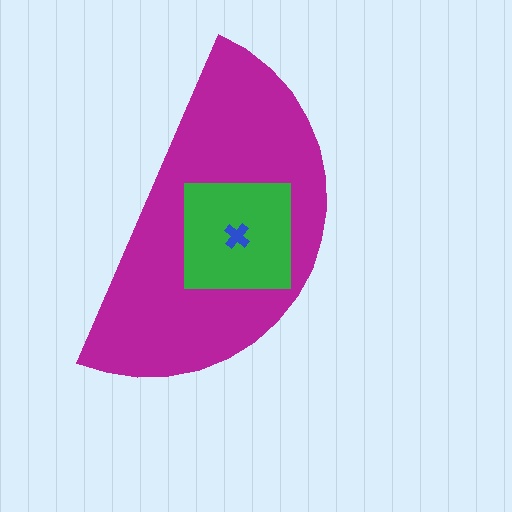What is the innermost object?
The blue cross.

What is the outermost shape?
The magenta semicircle.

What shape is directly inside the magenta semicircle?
The green square.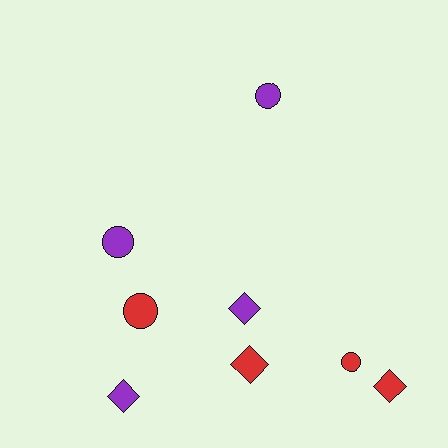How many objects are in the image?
There are 8 objects.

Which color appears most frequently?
Purple, with 4 objects.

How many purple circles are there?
There are 2 purple circles.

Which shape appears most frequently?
Circle, with 4 objects.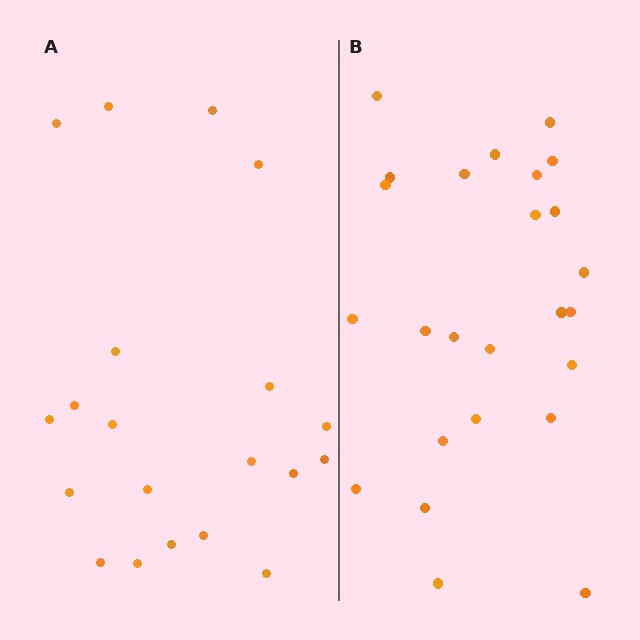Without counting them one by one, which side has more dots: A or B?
Region B (the right region) has more dots.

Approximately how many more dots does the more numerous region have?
Region B has about 5 more dots than region A.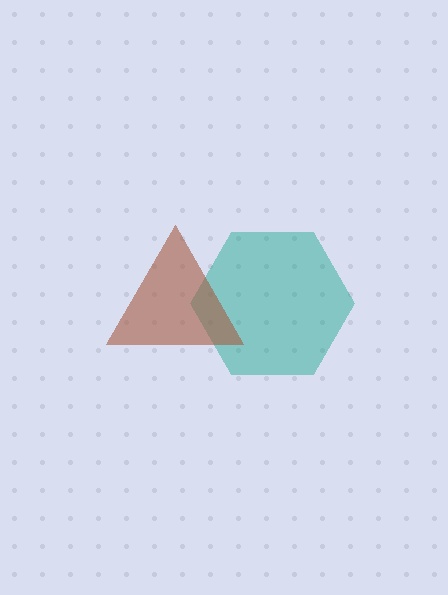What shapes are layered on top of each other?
The layered shapes are: a teal hexagon, a brown triangle.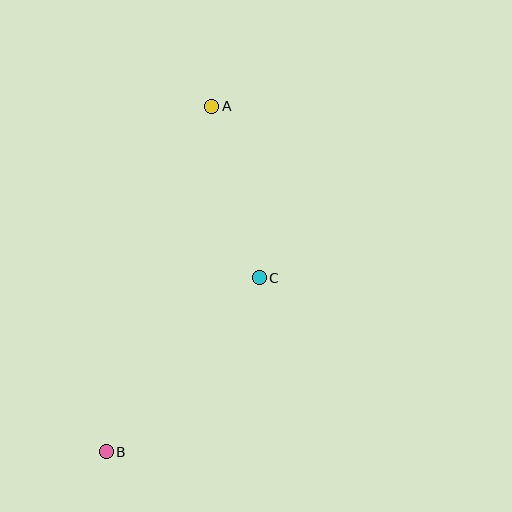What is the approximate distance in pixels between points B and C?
The distance between B and C is approximately 232 pixels.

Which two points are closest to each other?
Points A and C are closest to each other.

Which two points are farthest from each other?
Points A and B are farthest from each other.